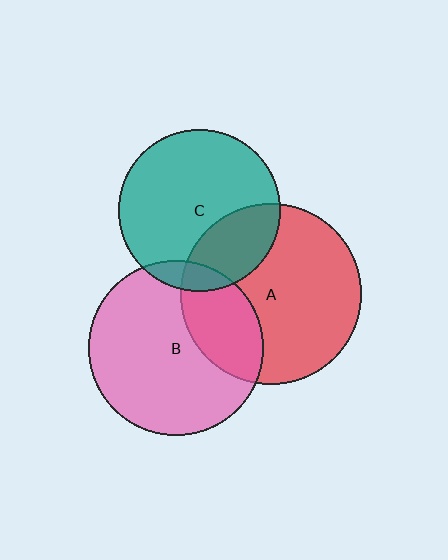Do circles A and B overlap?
Yes.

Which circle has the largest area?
Circle A (red).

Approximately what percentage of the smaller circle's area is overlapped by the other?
Approximately 30%.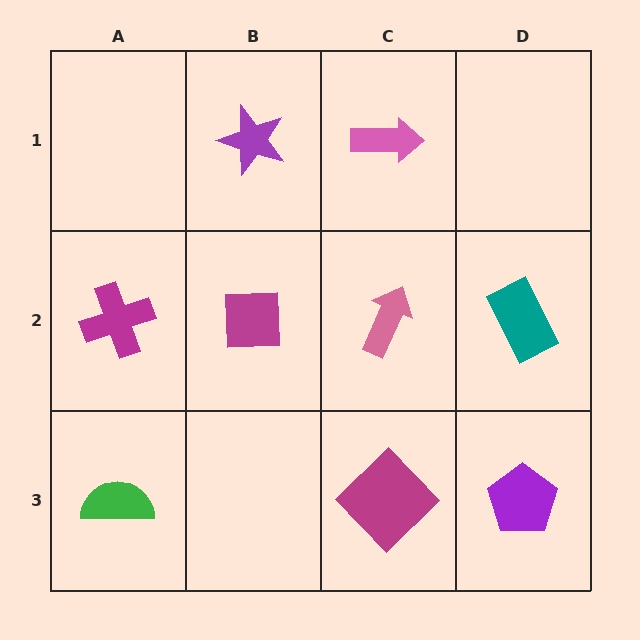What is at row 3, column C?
A magenta diamond.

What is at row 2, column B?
A magenta square.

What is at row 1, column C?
A pink arrow.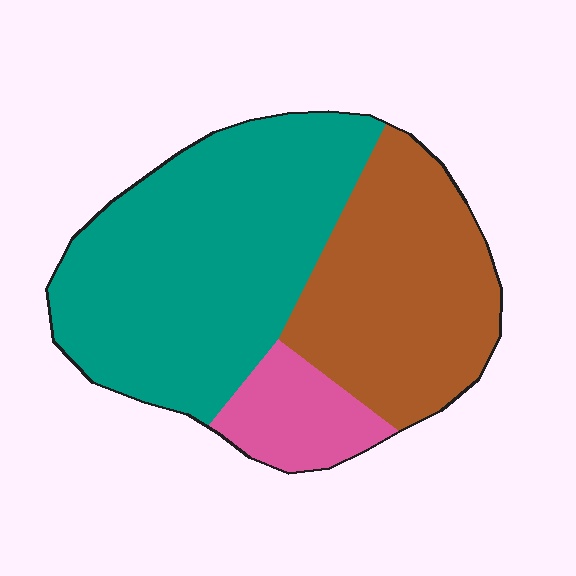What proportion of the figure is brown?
Brown takes up about one third (1/3) of the figure.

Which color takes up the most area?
Teal, at roughly 55%.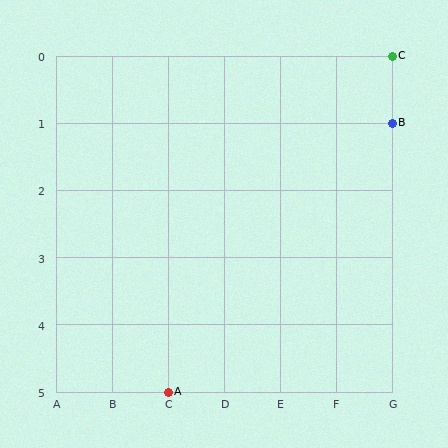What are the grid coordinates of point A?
Point A is at grid coordinates (C, 5).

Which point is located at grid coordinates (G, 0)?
Point C is at (G, 0).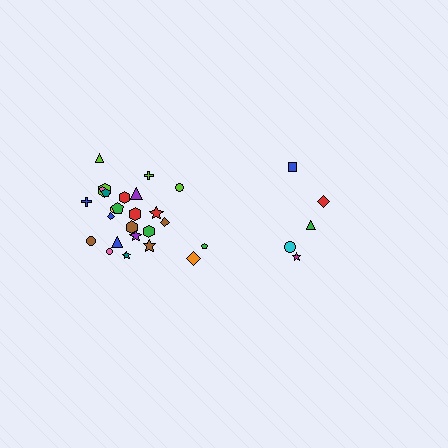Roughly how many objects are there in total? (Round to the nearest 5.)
Roughly 30 objects in total.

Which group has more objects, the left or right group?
The left group.